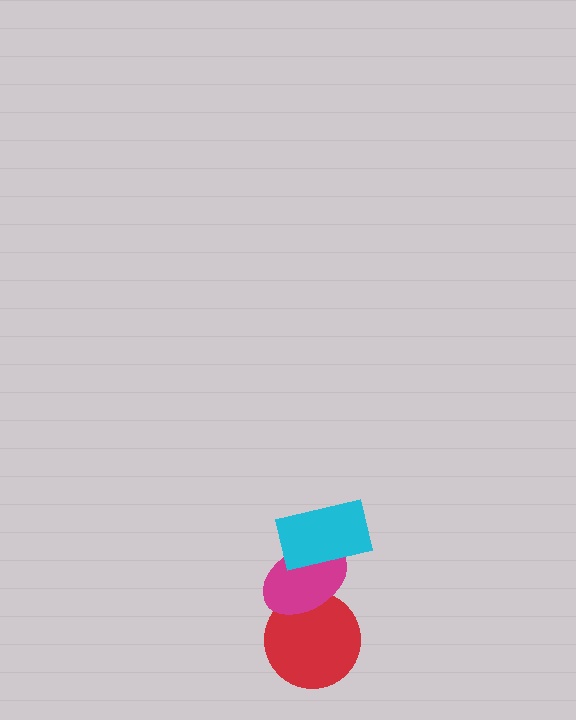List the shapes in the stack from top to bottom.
From top to bottom: the cyan rectangle, the magenta ellipse, the red circle.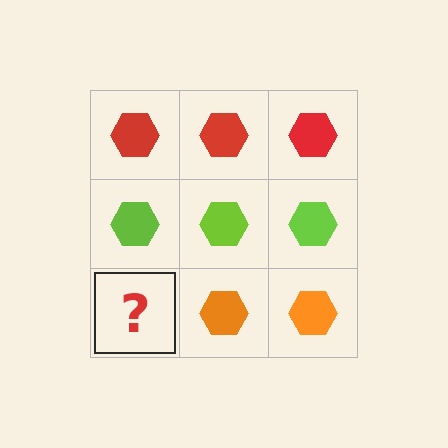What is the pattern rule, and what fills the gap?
The rule is that each row has a consistent color. The gap should be filled with an orange hexagon.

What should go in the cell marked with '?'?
The missing cell should contain an orange hexagon.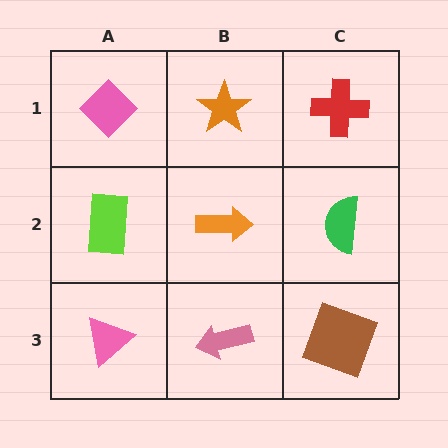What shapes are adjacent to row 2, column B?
An orange star (row 1, column B), a pink arrow (row 3, column B), a lime rectangle (row 2, column A), a green semicircle (row 2, column C).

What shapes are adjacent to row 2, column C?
A red cross (row 1, column C), a brown square (row 3, column C), an orange arrow (row 2, column B).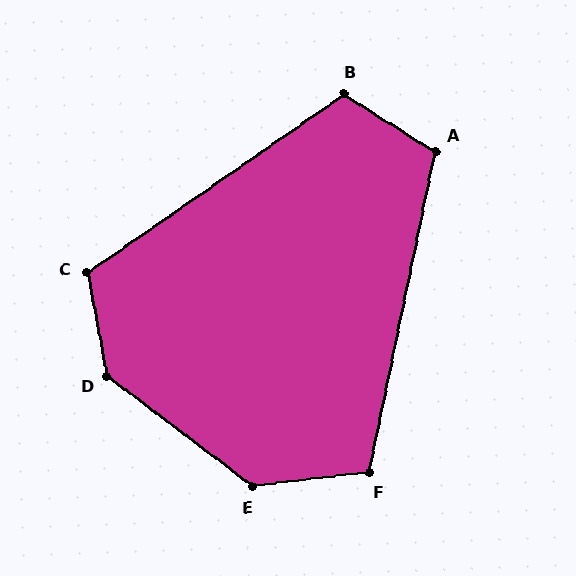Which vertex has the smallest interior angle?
F, at approximately 108 degrees.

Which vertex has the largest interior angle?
D, at approximately 138 degrees.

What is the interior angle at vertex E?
Approximately 136 degrees (obtuse).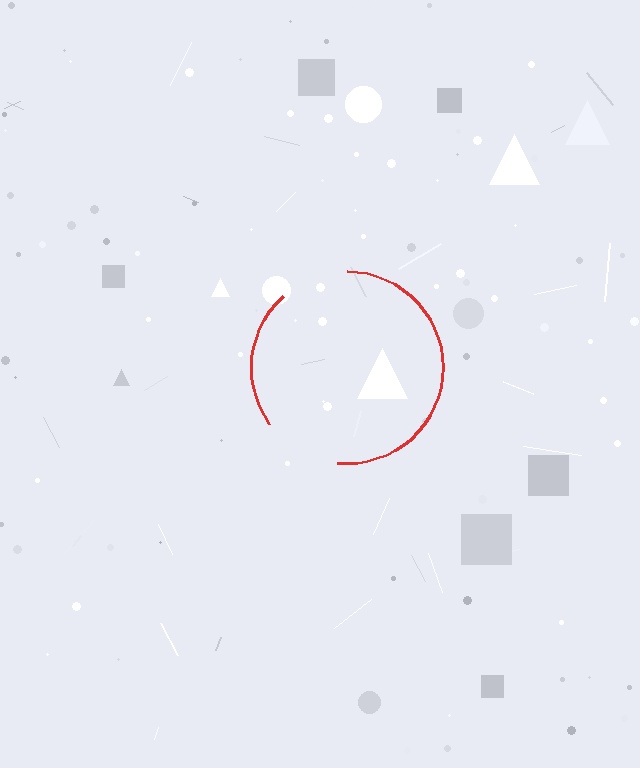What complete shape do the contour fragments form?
The contour fragments form a circle.